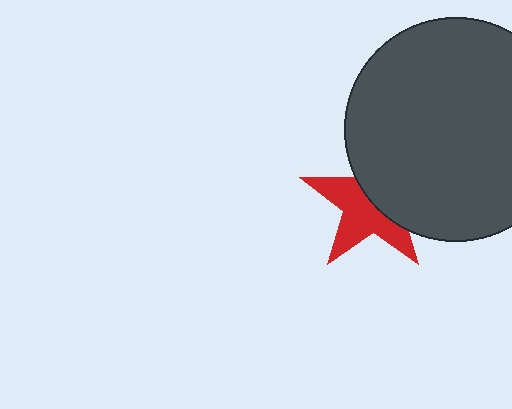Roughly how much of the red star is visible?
About half of it is visible (roughly 53%).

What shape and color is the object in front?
The object in front is a dark gray circle.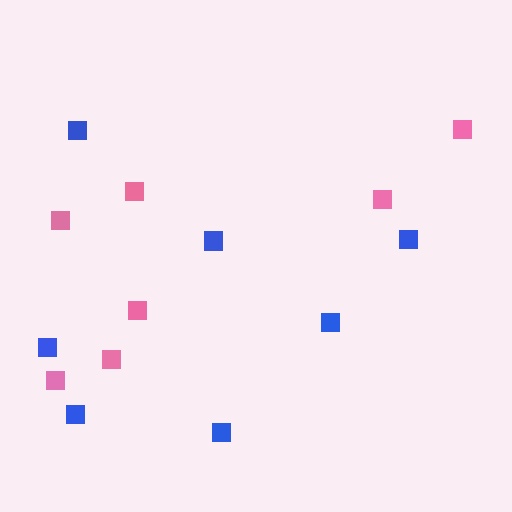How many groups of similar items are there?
There are 2 groups: one group of blue squares (7) and one group of pink squares (7).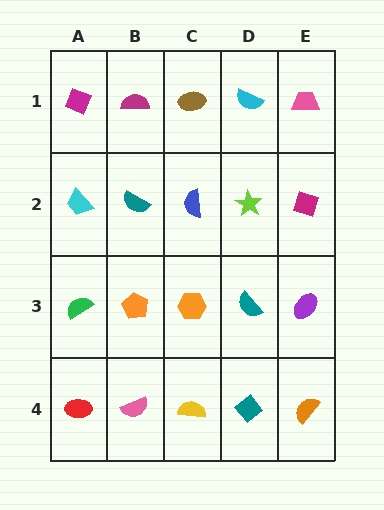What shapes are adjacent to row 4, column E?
A purple ellipse (row 3, column E), a teal diamond (row 4, column D).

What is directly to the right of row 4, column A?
A pink semicircle.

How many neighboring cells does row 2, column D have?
4.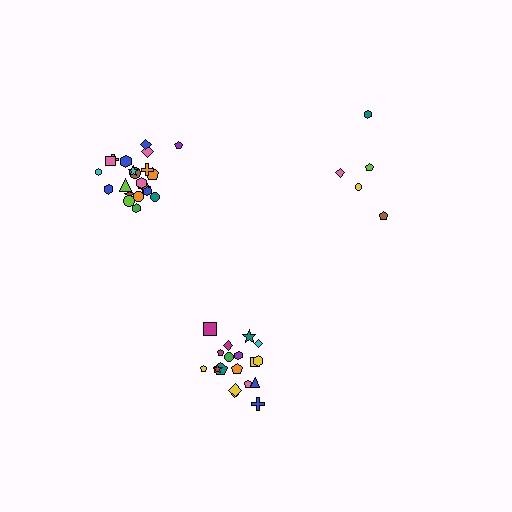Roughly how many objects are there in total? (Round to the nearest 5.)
Roughly 45 objects in total.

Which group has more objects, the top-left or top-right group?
The top-left group.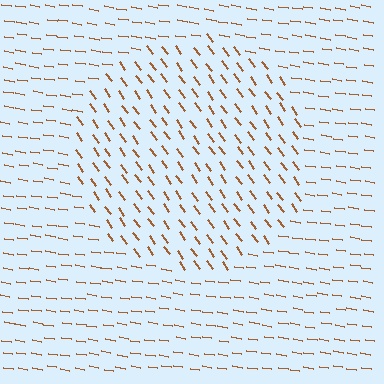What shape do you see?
I see a circle.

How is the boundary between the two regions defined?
The boundary is defined purely by a change in line orientation (approximately 45 degrees difference). All lines are the same color and thickness.